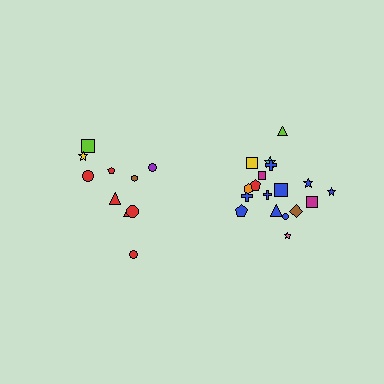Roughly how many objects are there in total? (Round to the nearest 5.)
Roughly 30 objects in total.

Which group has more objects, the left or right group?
The right group.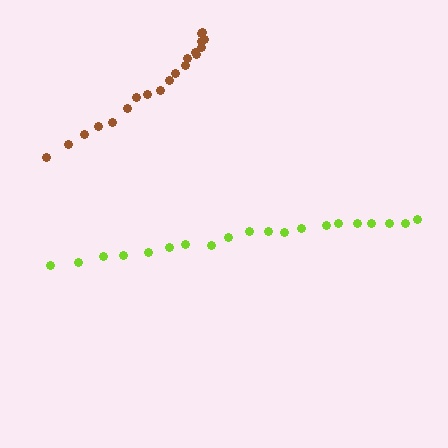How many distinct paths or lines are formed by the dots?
There are 2 distinct paths.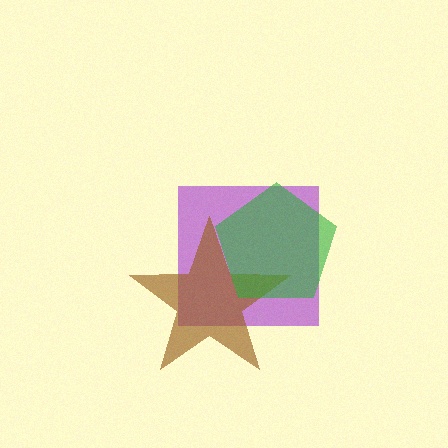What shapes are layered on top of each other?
The layered shapes are: a purple square, a brown star, a green pentagon.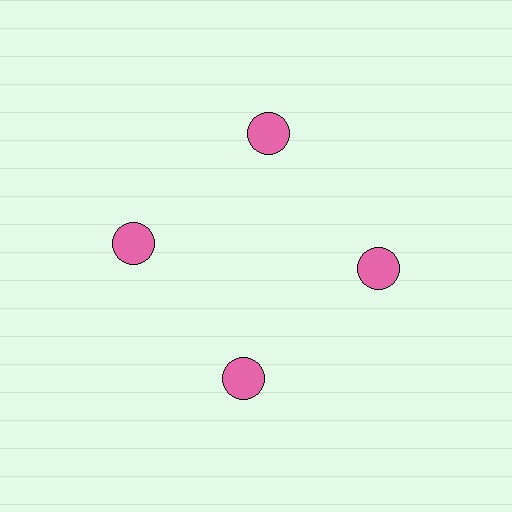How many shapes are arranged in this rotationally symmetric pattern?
There are 4 shapes, arranged in 4 groups of 1.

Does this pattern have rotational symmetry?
Yes, this pattern has 4-fold rotational symmetry. It looks the same after rotating 90 degrees around the center.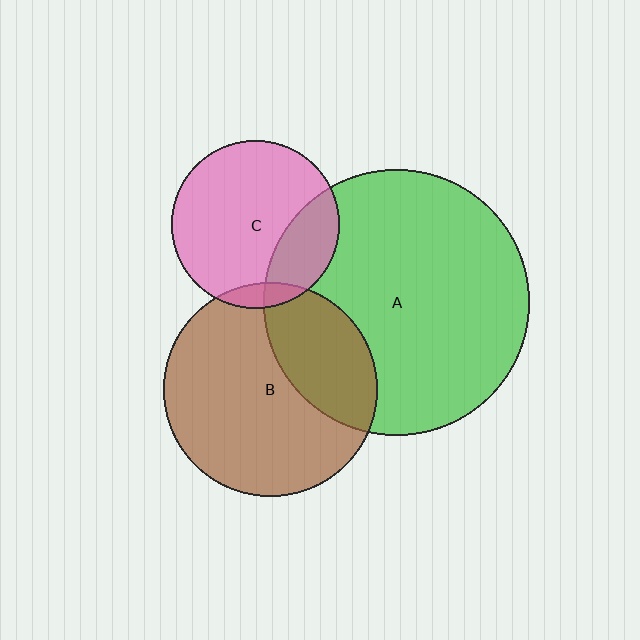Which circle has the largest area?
Circle A (green).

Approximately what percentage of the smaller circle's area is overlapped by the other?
Approximately 25%.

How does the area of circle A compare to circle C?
Approximately 2.5 times.